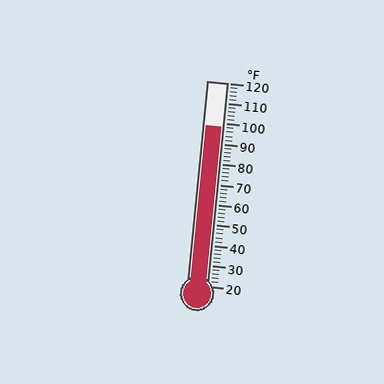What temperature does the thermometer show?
The thermometer shows approximately 98°F.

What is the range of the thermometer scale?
The thermometer scale ranges from 20°F to 120°F.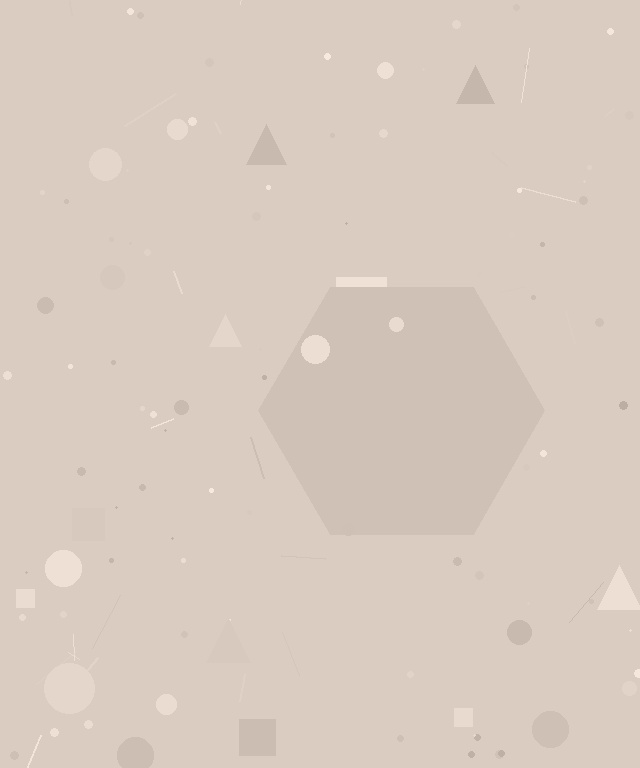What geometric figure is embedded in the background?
A hexagon is embedded in the background.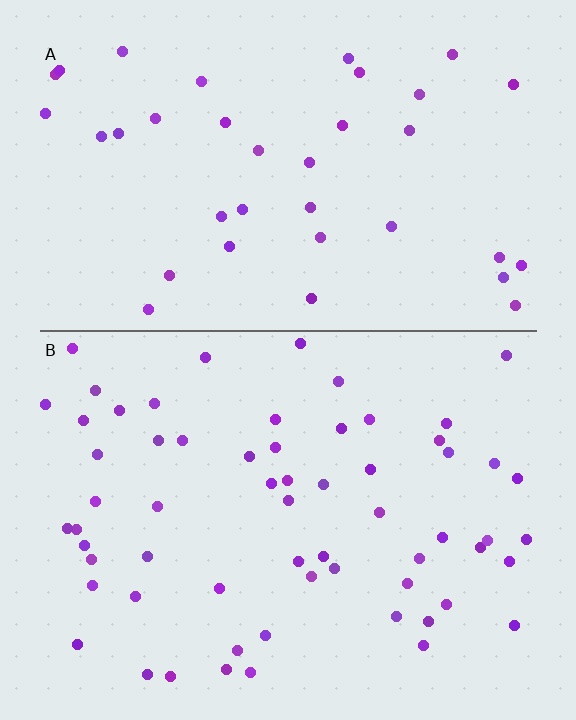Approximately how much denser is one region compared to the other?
Approximately 1.7× — region B over region A.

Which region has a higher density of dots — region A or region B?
B (the bottom).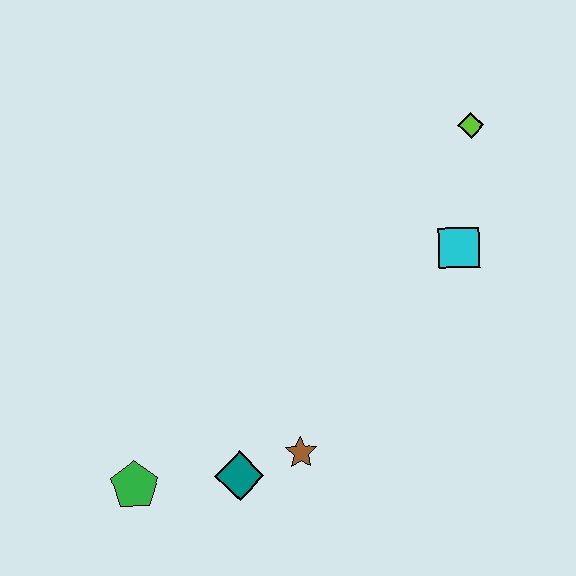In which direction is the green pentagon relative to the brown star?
The green pentagon is to the left of the brown star.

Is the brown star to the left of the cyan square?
Yes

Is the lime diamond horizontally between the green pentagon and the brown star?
No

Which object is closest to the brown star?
The teal diamond is closest to the brown star.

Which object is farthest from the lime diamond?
The green pentagon is farthest from the lime diamond.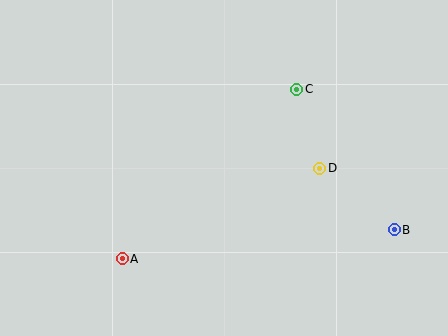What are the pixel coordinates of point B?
Point B is at (394, 230).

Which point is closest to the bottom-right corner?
Point B is closest to the bottom-right corner.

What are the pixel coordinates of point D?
Point D is at (320, 168).